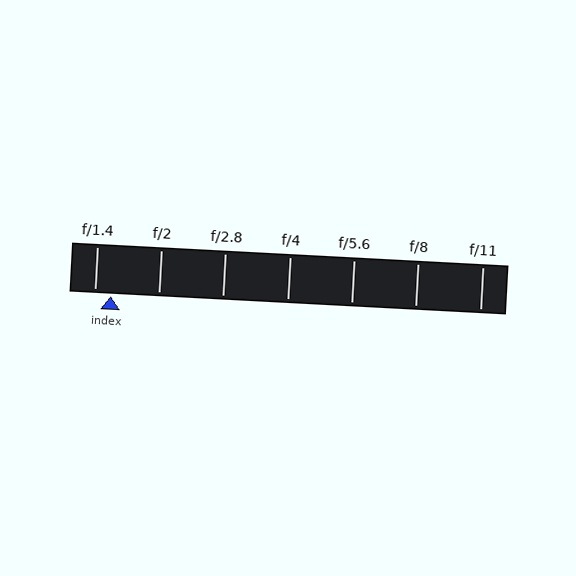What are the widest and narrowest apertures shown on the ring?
The widest aperture shown is f/1.4 and the narrowest is f/11.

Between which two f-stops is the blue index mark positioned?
The index mark is between f/1.4 and f/2.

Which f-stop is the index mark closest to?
The index mark is closest to f/1.4.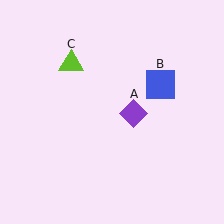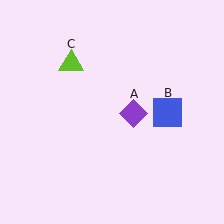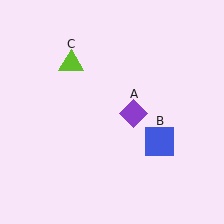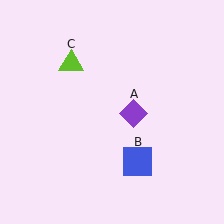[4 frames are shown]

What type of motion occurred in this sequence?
The blue square (object B) rotated clockwise around the center of the scene.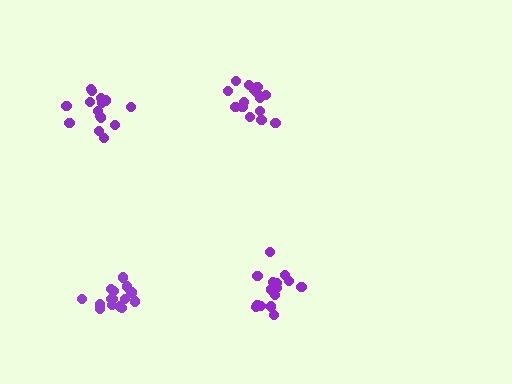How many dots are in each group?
Group 1: 15 dots, Group 2: 15 dots, Group 3: 15 dots, Group 4: 15 dots (60 total).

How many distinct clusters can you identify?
There are 4 distinct clusters.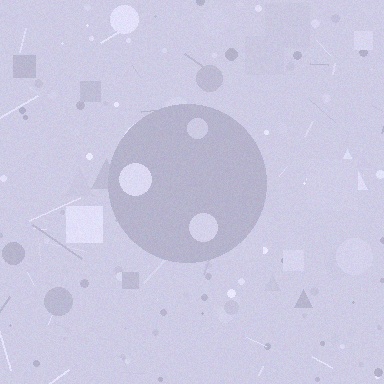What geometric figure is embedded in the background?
A circle is embedded in the background.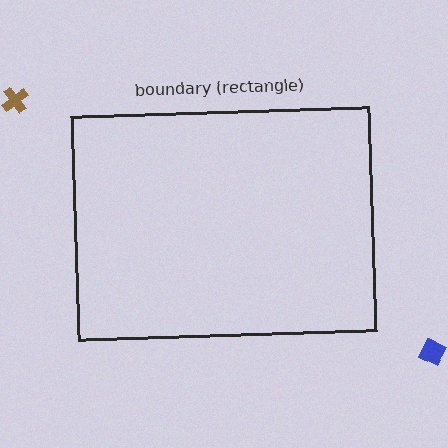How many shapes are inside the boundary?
0 inside, 2 outside.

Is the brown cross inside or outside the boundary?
Outside.